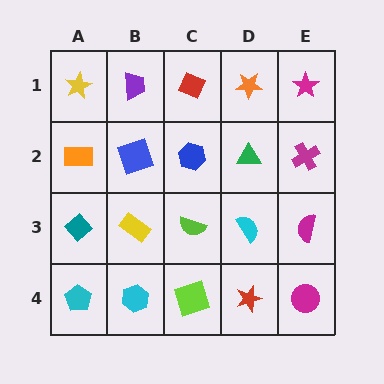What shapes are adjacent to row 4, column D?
A cyan semicircle (row 3, column D), a lime square (row 4, column C), a magenta circle (row 4, column E).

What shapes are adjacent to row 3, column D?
A green triangle (row 2, column D), a red star (row 4, column D), a lime semicircle (row 3, column C), a magenta semicircle (row 3, column E).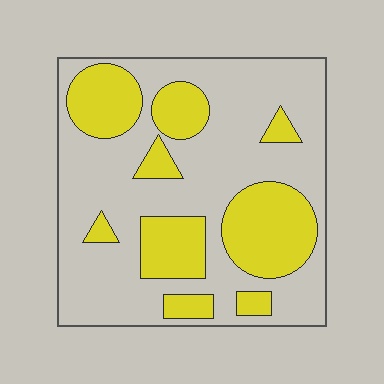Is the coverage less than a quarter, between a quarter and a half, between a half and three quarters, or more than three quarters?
Between a quarter and a half.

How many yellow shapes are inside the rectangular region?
9.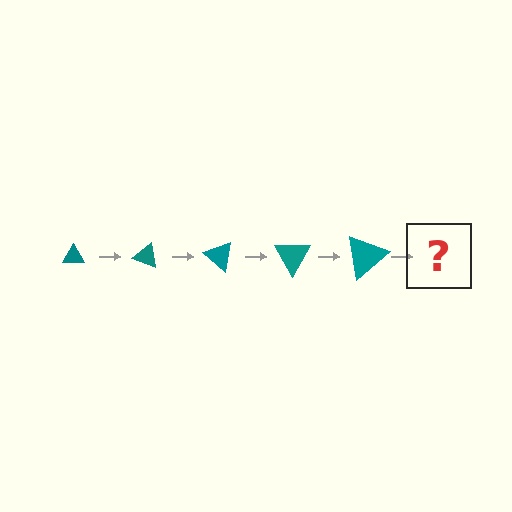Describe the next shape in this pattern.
It should be a triangle, larger than the previous one and rotated 100 degrees from the start.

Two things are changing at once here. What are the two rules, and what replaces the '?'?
The two rules are that the triangle grows larger each step and it rotates 20 degrees each step. The '?' should be a triangle, larger than the previous one and rotated 100 degrees from the start.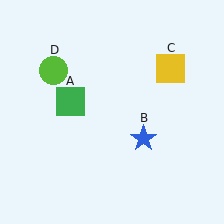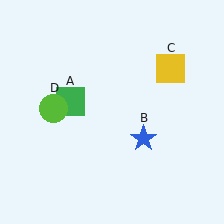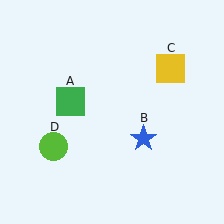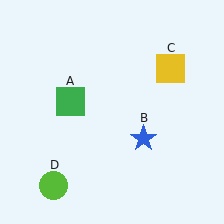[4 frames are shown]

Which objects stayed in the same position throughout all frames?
Green square (object A) and blue star (object B) and yellow square (object C) remained stationary.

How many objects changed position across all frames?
1 object changed position: lime circle (object D).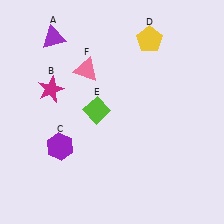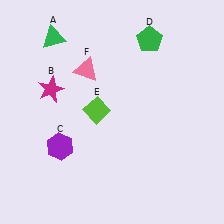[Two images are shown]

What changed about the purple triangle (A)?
In Image 1, A is purple. In Image 2, it changed to green.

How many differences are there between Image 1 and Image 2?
There are 2 differences between the two images.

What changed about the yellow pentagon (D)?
In Image 1, D is yellow. In Image 2, it changed to green.